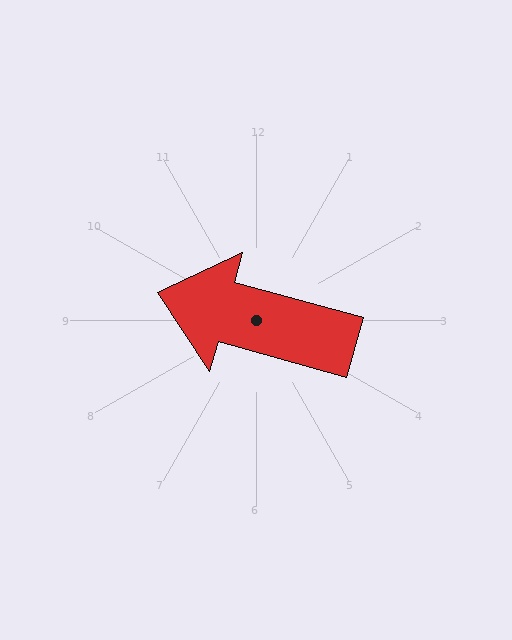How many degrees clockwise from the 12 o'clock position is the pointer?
Approximately 286 degrees.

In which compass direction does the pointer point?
West.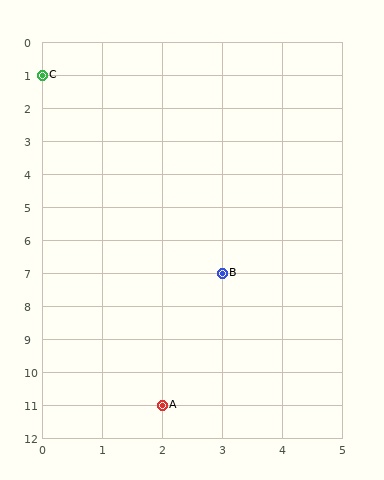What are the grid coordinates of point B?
Point B is at grid coordinates (3, 7).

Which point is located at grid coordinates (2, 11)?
Point A is at (2, 11).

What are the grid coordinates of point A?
Point A is at grid coordinates (2, 11).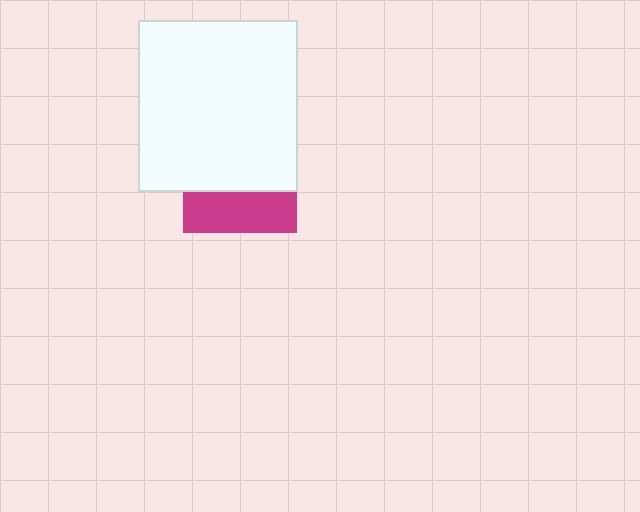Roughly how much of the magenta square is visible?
A small part of it is visible (roughly 37%).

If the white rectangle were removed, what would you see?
You would see the complete magenta square.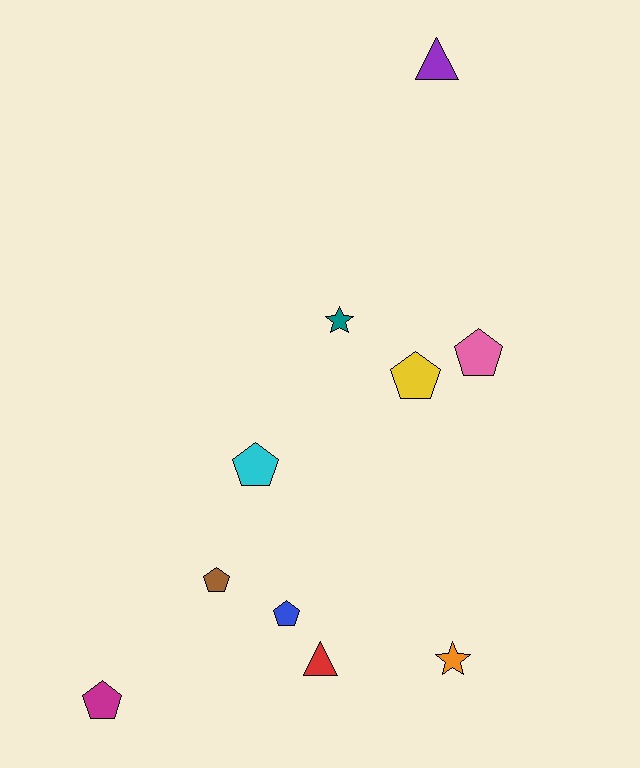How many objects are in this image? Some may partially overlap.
There are 10 objects.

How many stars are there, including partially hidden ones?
There are 2 stars.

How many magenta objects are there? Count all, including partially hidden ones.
There is 1 magenta object.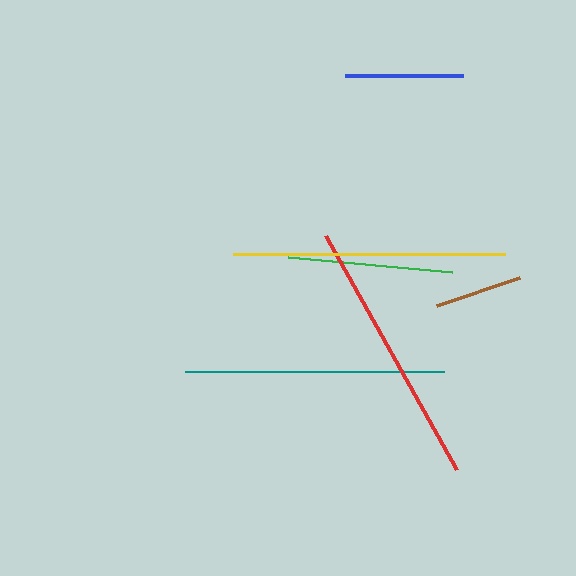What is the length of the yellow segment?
The yellow segment is approximately 271 pixels long.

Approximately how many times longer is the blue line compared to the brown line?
The blue line is approximately 1.3 times the length of the brown line.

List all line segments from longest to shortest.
From longest to shortest: yellow, red, teal, green, blue, brown.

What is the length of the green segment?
The green segment is approximately 164 pixels long.